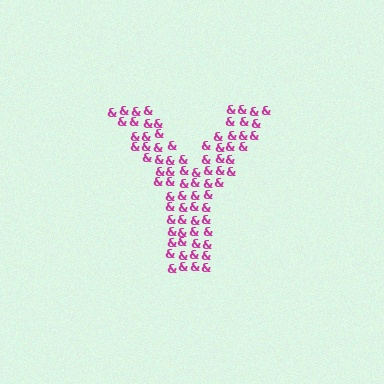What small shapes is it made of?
It is made of small ampersands.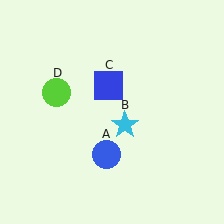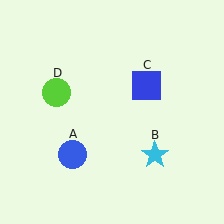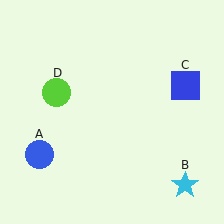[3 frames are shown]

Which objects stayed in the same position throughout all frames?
Lime circle (object D) remained stationary.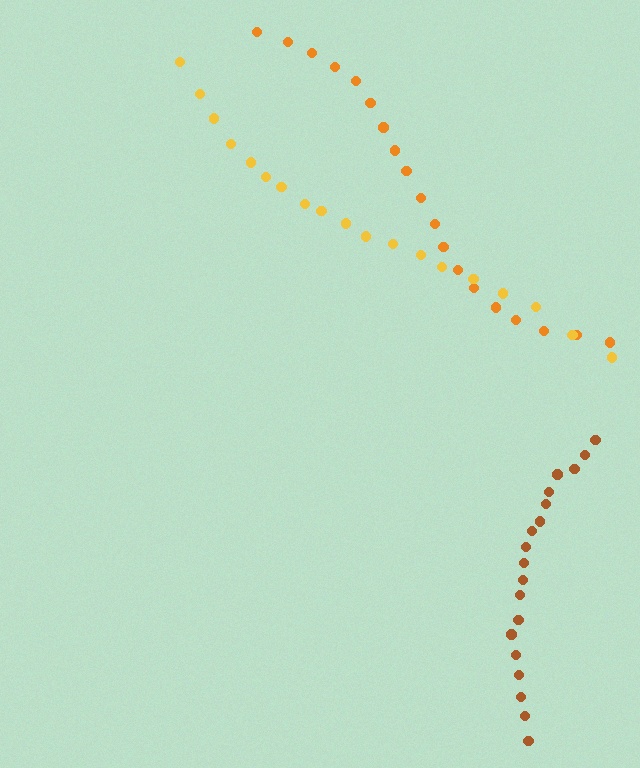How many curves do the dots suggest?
There are 3 distinct paths.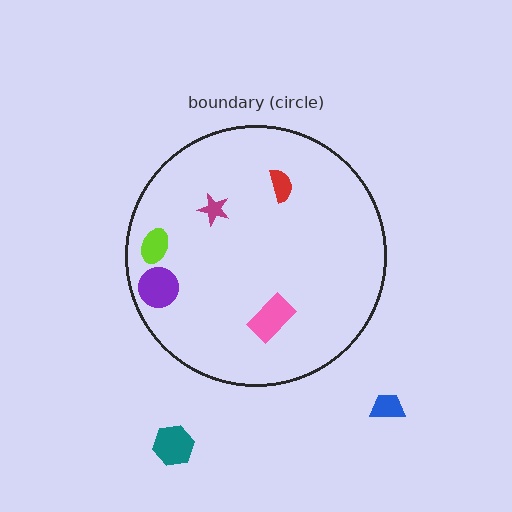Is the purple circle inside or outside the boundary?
Inside.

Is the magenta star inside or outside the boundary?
Inside.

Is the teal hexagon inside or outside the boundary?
Outside.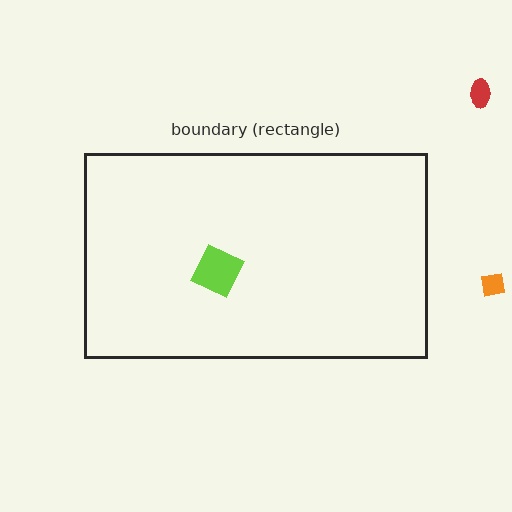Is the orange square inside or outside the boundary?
Outside.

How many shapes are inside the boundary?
1 inside, 2 outside.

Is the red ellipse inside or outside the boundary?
Outside.